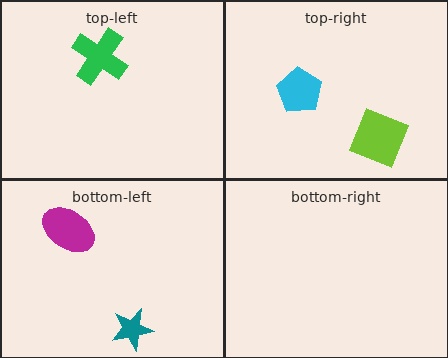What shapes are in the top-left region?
The green cross.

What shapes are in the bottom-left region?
The teal star, the magenta ellipse.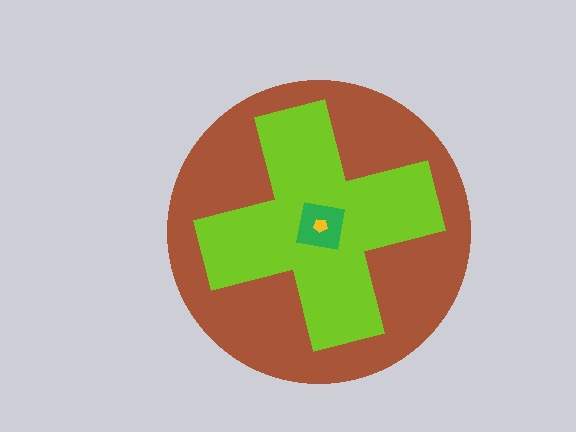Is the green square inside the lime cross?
Yes.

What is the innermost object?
The yellow pentagon.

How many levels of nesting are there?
4.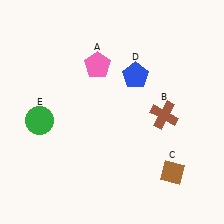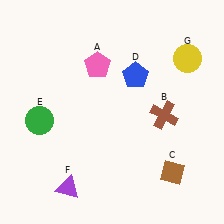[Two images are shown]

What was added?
A purple triangle (F), a yellow circle (G) were added in Image 2.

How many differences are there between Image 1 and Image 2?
There are 2 differences between the two images.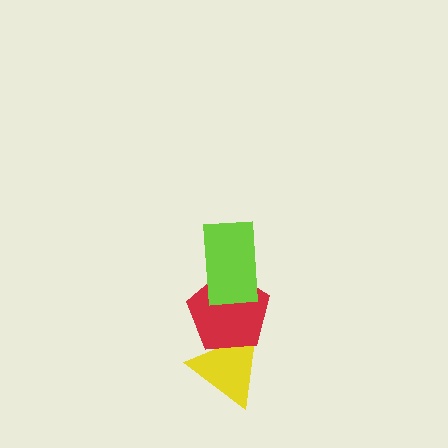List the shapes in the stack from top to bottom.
From top to bottom: the lime rectangle, the red pentagon, the yellow triangle.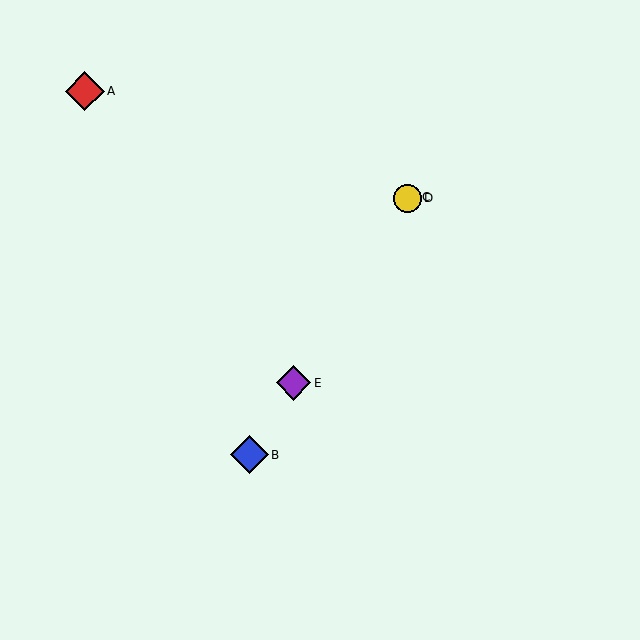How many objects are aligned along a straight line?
4 objects (B, C, D, E) are aligned along a straight line.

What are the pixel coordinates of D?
Object D is at (407, 198).